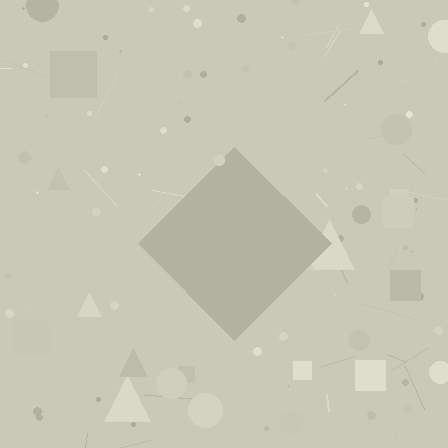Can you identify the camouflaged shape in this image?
The camouflaged shape is a diamond.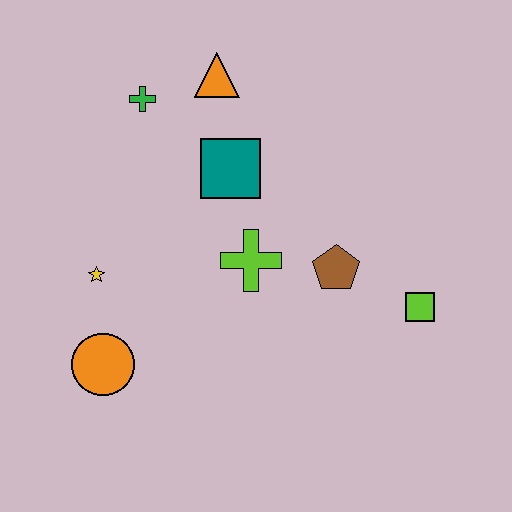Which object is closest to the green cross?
The orange triangle is closest to the green cross.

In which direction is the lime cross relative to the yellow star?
The lime cross is to the right of the yellow star.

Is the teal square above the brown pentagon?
Yes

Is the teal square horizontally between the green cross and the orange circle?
No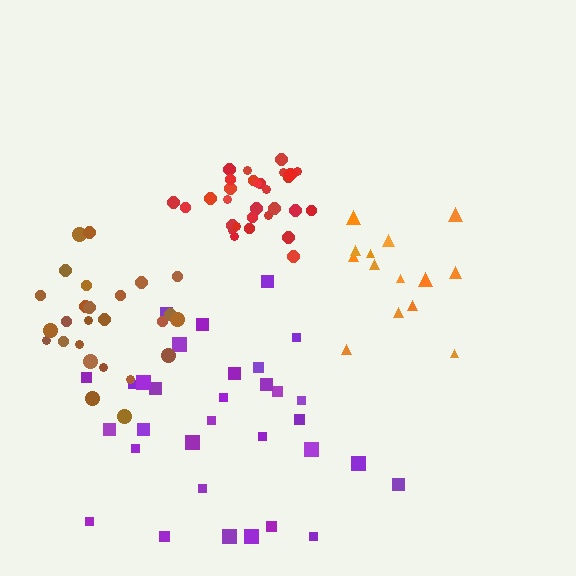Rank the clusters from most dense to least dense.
red, brown, orange, purple.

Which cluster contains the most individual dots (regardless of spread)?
Purple (32).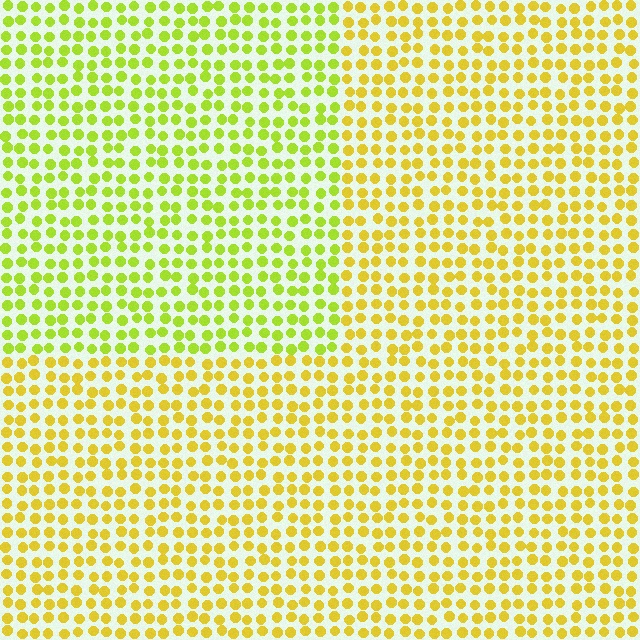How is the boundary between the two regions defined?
The boundary is defined purely by a slight shift in hue (about 29 degrees). Spacing, size, and orientation are identical on both sides.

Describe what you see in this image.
The image is filled with small yellow elements in a uniform arrangement. A rectangle-shaped region is visible where the elements are tinted to a slightly different hue, forming a subtle color boundary.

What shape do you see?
I see a rectangle.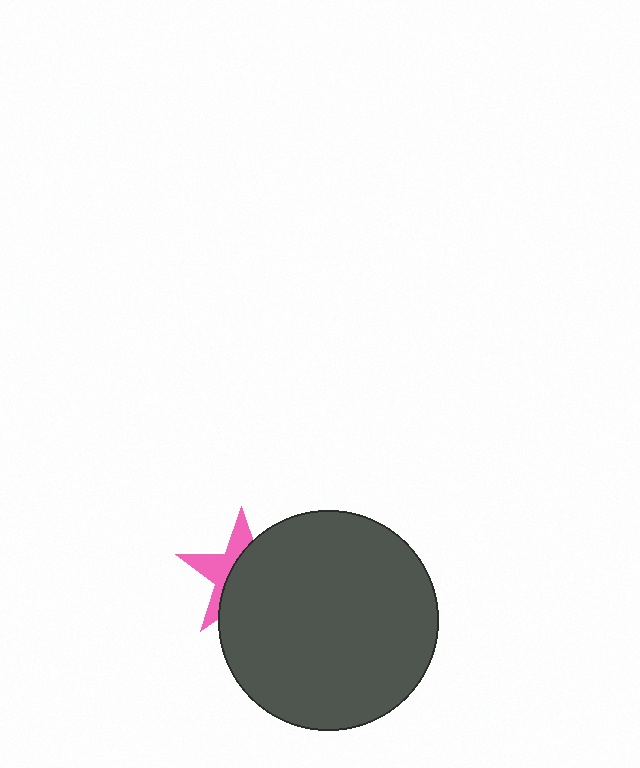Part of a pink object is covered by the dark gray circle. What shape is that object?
It is a star.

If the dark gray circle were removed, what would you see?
You would see the complete pink star.